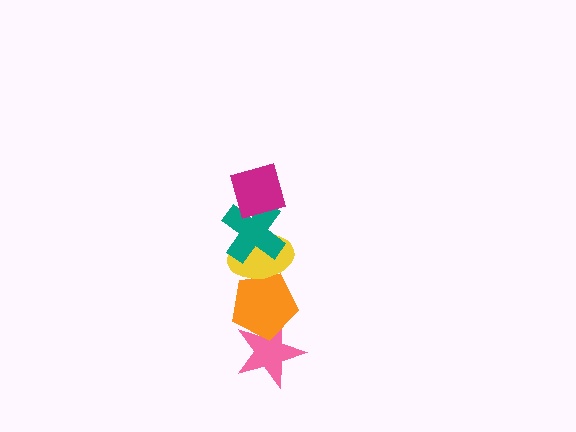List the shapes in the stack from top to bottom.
From top to bottom: the magenta square, the teal cross, the yellow ellipse, the orange pentagon, the pink star.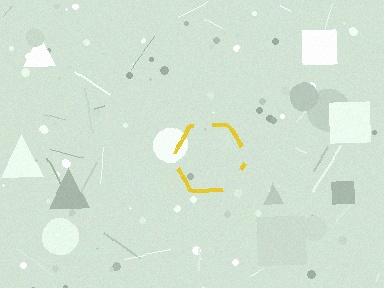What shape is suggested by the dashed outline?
The dashed outline suggests a hexagon.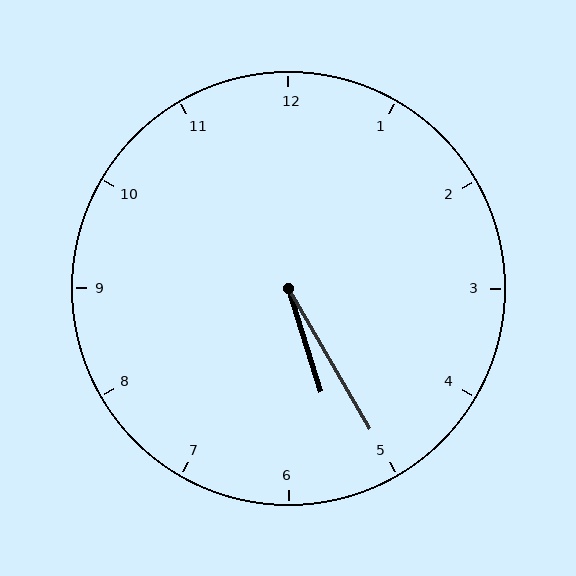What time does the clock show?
5:25.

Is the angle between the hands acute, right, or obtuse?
It is acute.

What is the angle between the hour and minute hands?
Approximately 12 degrees.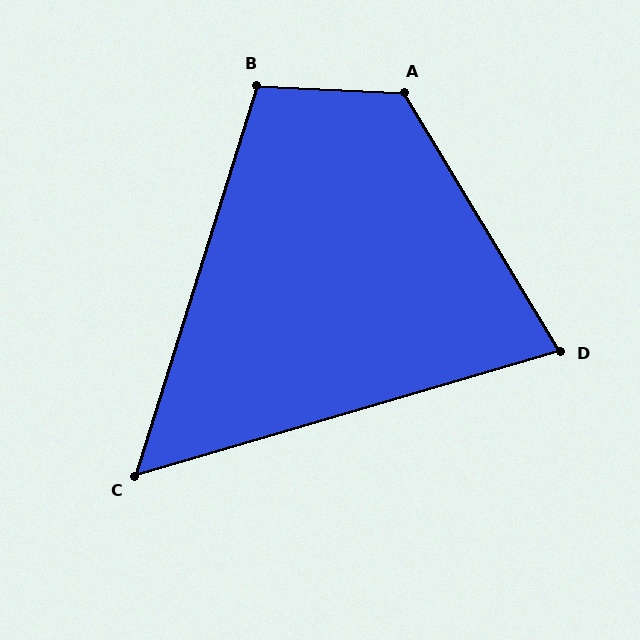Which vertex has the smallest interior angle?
C, at approximately 56 degrees.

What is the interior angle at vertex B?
Approximately 105 degrees (obtuse).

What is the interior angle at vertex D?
Approximately 75 degrees (acute).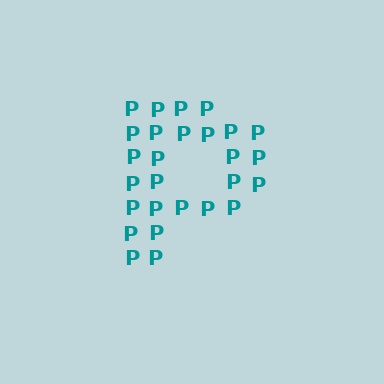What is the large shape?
The large shape is the letter P.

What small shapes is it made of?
It is made of small letter P's.